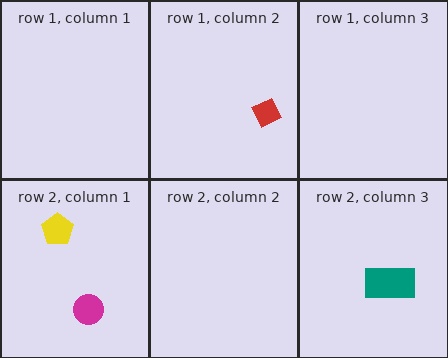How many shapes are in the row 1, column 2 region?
1.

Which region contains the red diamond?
The row 1, column 2 region.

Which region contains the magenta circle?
The row 2, column 1 region.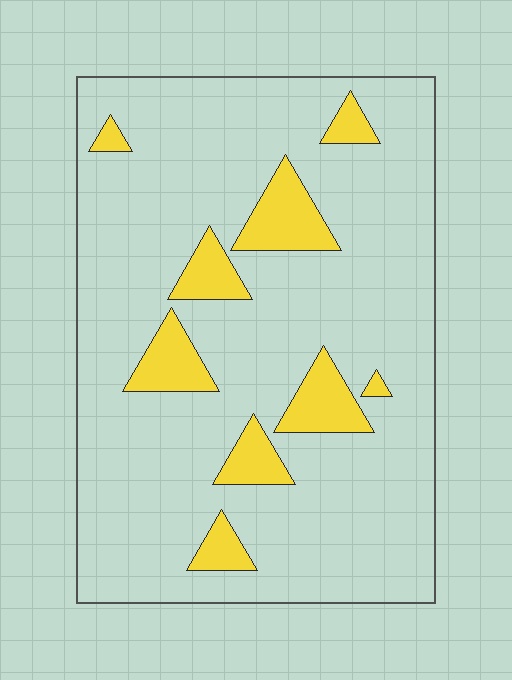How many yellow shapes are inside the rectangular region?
9.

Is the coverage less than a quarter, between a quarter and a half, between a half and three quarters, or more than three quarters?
Less than a quarter.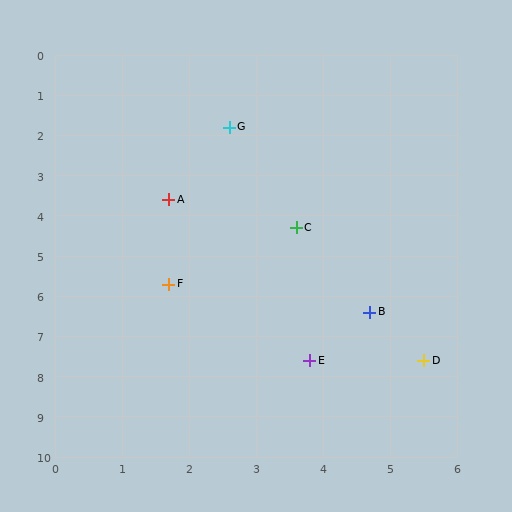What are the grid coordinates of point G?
Point G is at approximately (2.6, 1.8).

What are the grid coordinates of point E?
Point E is at approximately (3.8, 7.6).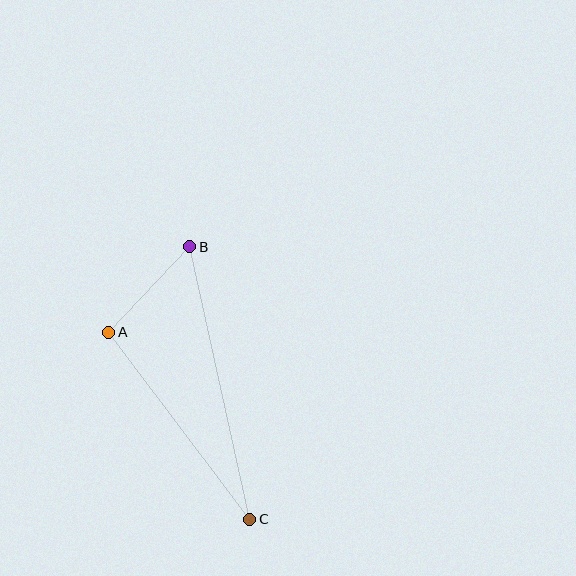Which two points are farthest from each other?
Points B and C are farthest from each other.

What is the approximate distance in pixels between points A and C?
The distance between A and C is approximately 235 pixels.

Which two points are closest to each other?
Points A and B are closest to each other.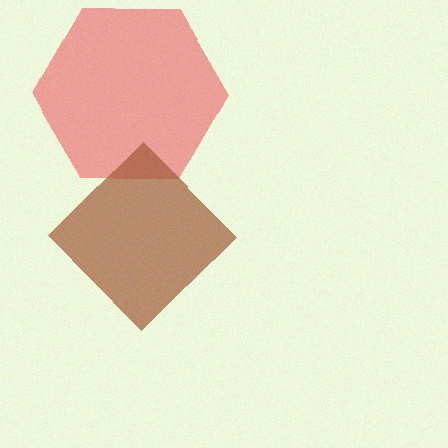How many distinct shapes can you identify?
There are 2 distinct shapes: a red hexagon, a brown diamond.